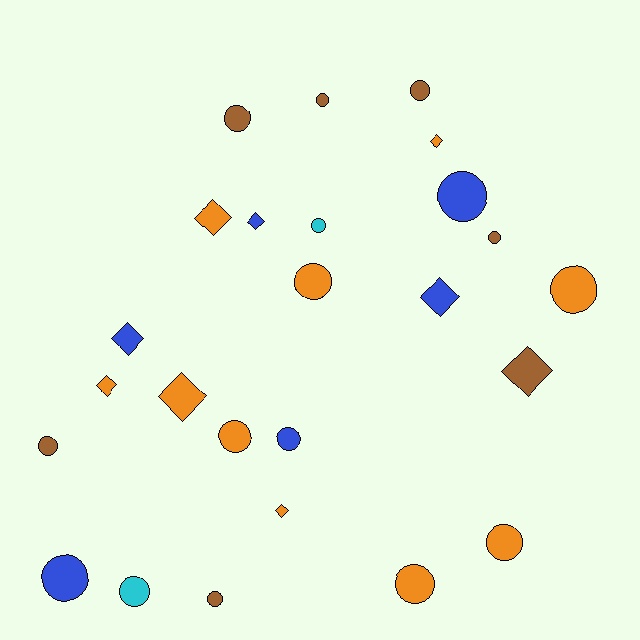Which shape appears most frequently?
Circle, with 16 objects.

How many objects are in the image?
There are 25 objects.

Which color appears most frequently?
Orange, with 10 objects.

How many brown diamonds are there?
There is 1 brown diamond.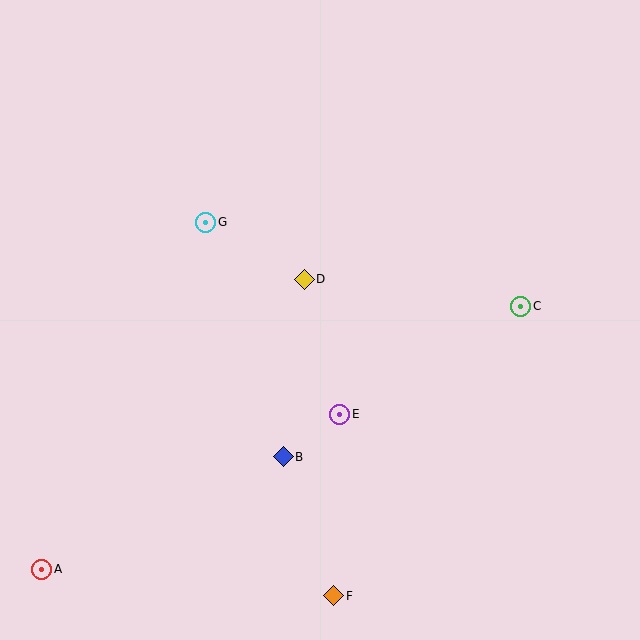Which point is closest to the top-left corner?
Point G is closest to the top-left corner.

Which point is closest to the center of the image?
Point D at (304, 279) is closest to the center.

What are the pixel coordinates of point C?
Point C is at (521, 306).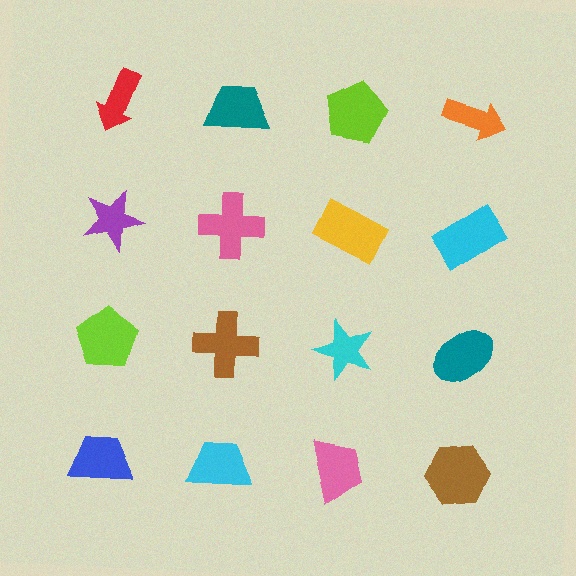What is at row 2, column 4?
A cyan rectangle.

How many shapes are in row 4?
4 shapes.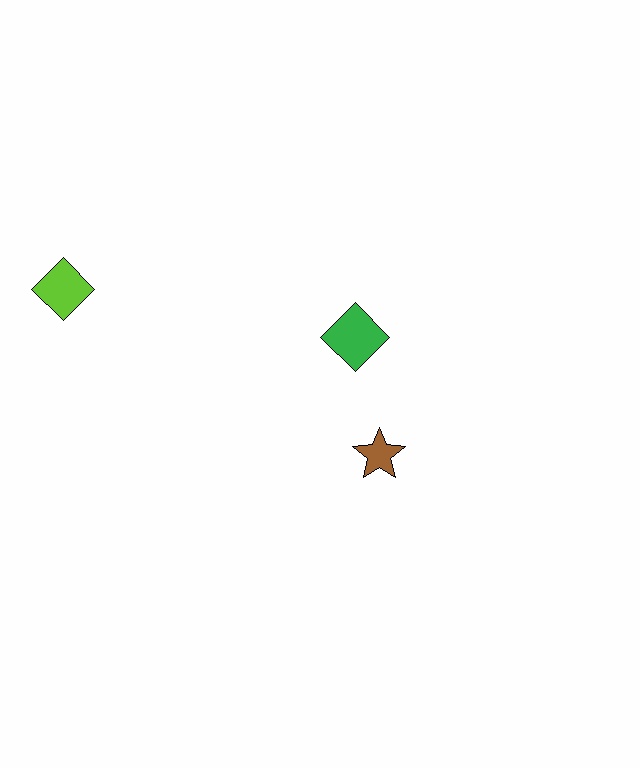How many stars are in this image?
There is 1 star.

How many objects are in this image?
There are 3 objects.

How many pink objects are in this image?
There are no pink objects.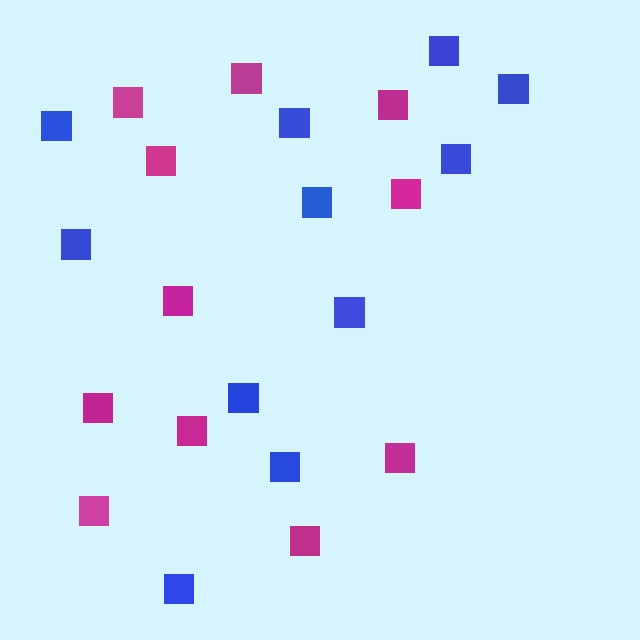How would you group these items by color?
There are 2 groups: one group of blue squares (11) and one group of magenta squares (11).